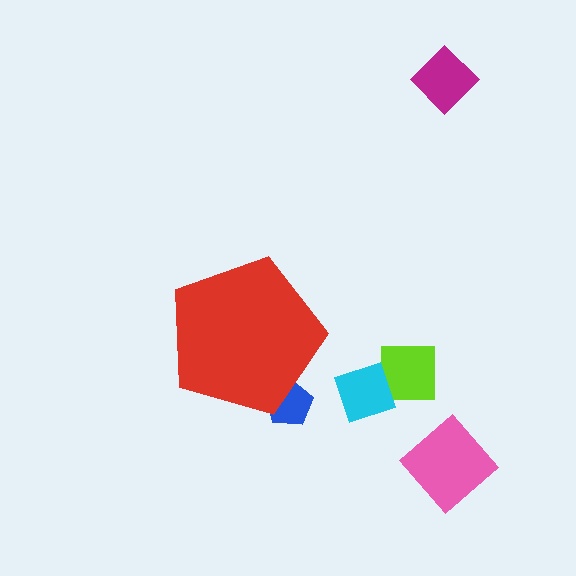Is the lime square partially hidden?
No, the lime square is fully visible.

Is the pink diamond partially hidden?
No, the pink diamond is fully visible.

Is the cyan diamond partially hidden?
No, the cyan diamond is fully visible.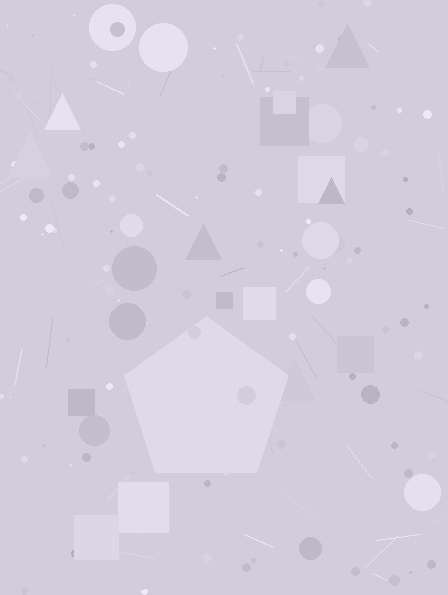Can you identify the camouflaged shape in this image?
The camouflaged shape is a pentagon.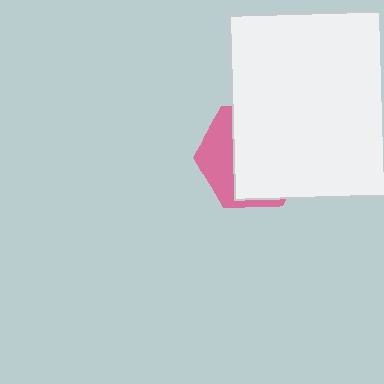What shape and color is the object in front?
The object in front is a white rectangle.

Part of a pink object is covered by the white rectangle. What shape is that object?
It is a hexagon.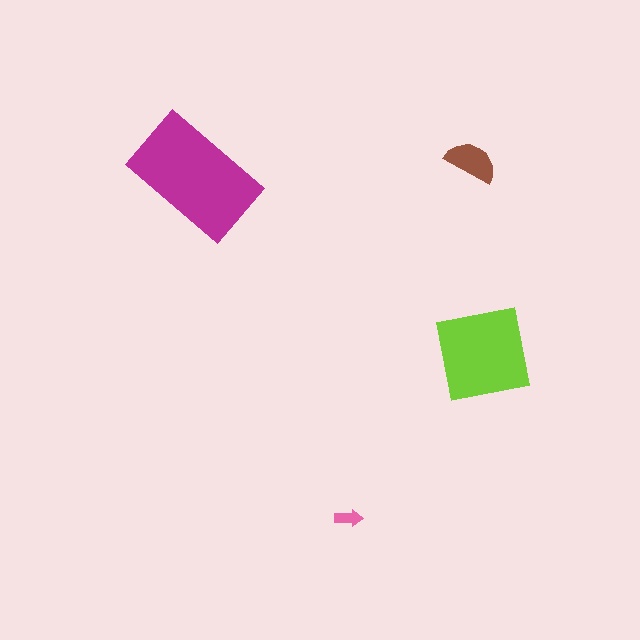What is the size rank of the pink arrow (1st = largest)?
4th.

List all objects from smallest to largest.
The pink arrow, the brown semicircle, the lime square, the magenta rectangle.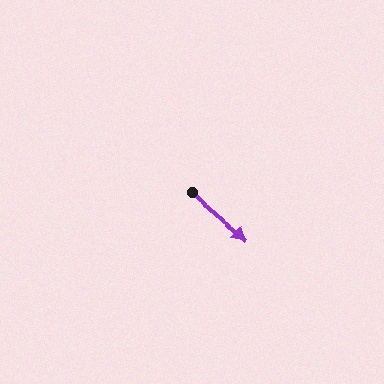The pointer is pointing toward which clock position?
Roughly 4 o'clock.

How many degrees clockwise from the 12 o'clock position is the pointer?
Approximately 130 degrees.